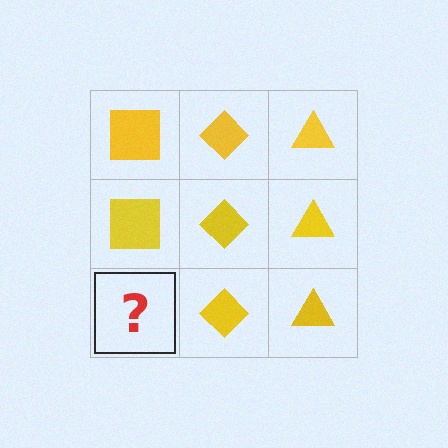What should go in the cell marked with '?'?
The missing cell should contain a yellow square.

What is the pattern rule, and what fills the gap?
The rule is that each column has a consistent shape. The gap should be filled with a yellow square.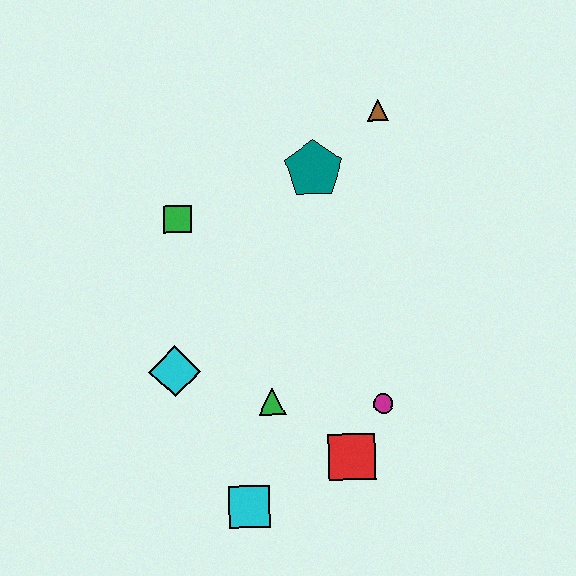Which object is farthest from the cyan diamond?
The brown triangle is farthest from the cyan diamond.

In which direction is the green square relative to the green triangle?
The green square is above the green triangle.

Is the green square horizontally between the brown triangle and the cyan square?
No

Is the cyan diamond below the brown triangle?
Yes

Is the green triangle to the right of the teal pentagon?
No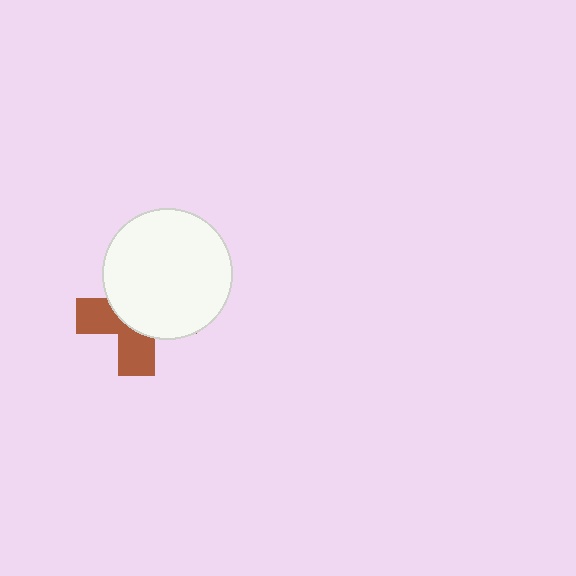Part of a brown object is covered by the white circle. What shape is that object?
It is a cross.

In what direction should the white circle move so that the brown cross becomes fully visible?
The white circle should move toward the upper-right. That is the shortest direction to clear the overlap and leave the brown cross fully visible.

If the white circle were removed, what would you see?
You would see the complete brown cross.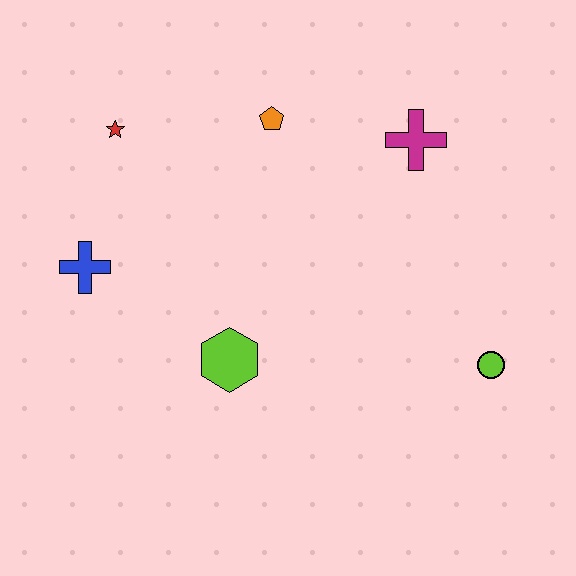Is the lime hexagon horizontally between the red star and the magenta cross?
Yes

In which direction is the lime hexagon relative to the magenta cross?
The lime hexagon is below the magenta cross.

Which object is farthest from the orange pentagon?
The lime circle is farthest from the orange pentagon.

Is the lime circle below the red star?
Yes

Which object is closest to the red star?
The blue cross is closest to the red star.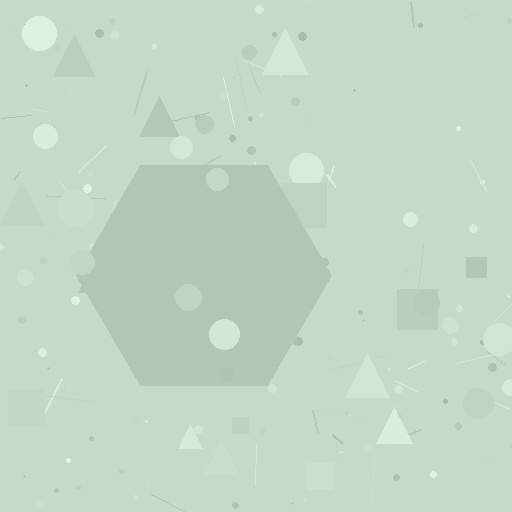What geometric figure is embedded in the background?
A hexagon is embedded in the background.